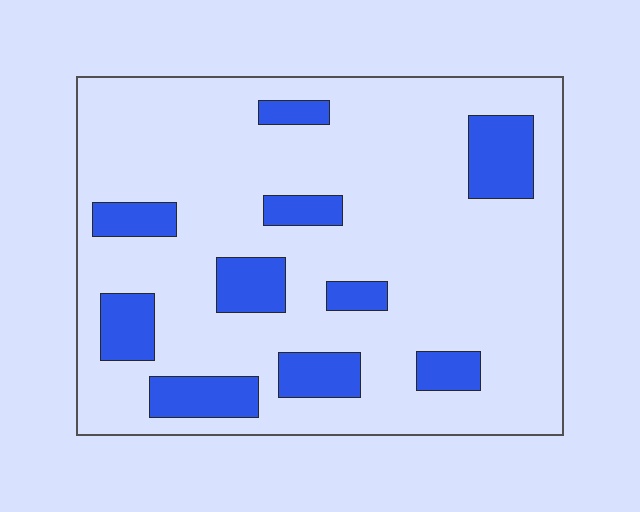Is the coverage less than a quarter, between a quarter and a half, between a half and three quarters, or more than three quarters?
Less than a quarter.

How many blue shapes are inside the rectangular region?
10.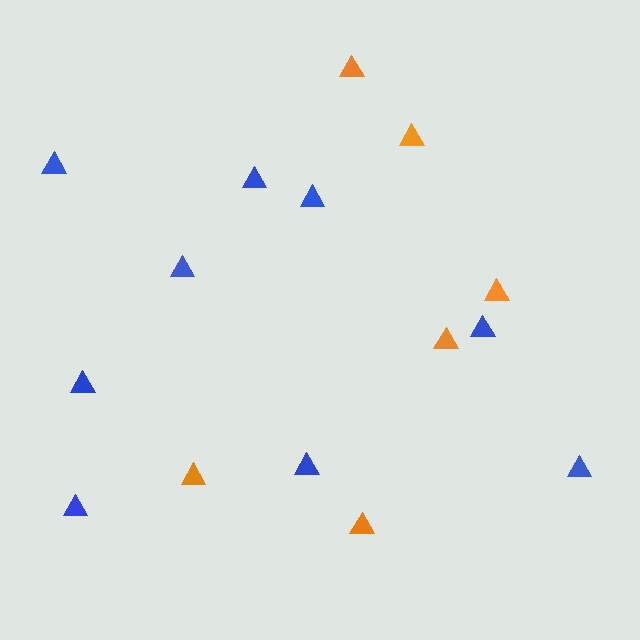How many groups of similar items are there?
There are 2 groups: one group of blue triangles (9) and one group of orange triangles (6).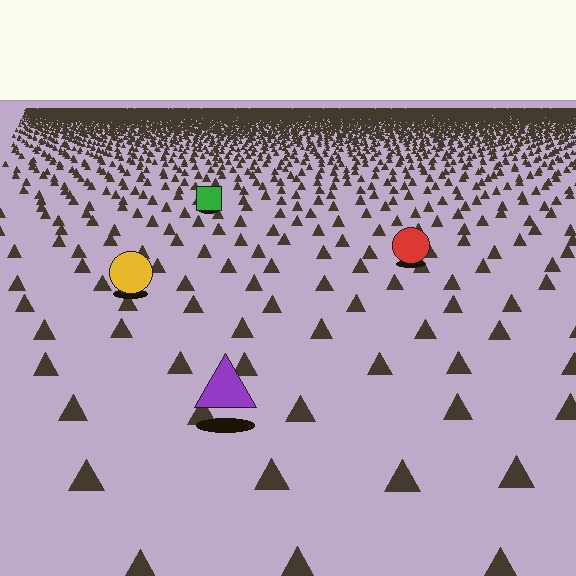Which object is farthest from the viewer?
The green square is farthest from the viewer. It appears smaller and the ground texture around it is denser.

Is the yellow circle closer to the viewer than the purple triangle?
No. The purple triangle is closer — you can tell from the texture gradient: the ground texture is coarser near it.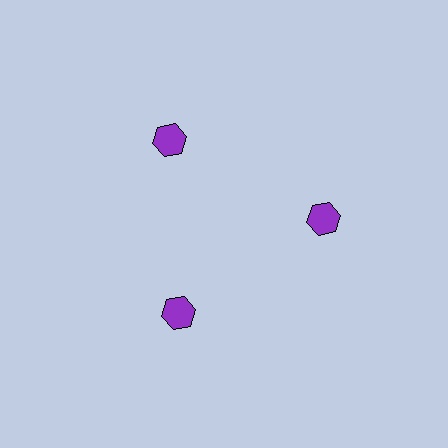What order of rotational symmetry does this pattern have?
This pattern has 3-fold rotational symmetry.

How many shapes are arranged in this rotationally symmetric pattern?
There are 3 shapes, arranged in 3 groups of 1.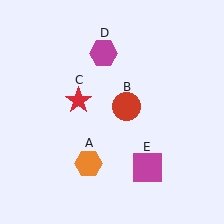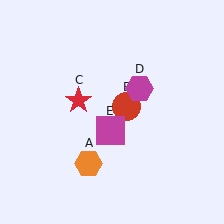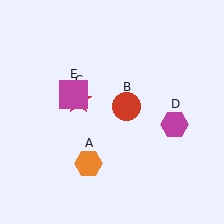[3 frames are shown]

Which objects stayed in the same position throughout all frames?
Orange hexagon (object A) and red circle (object B) and red star (object C) remained stationary.